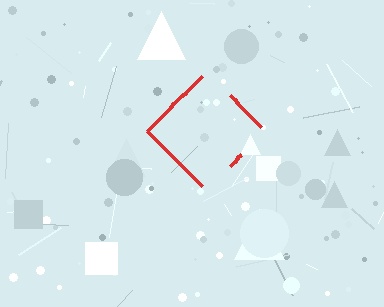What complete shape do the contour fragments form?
The contour fragments form a diamond.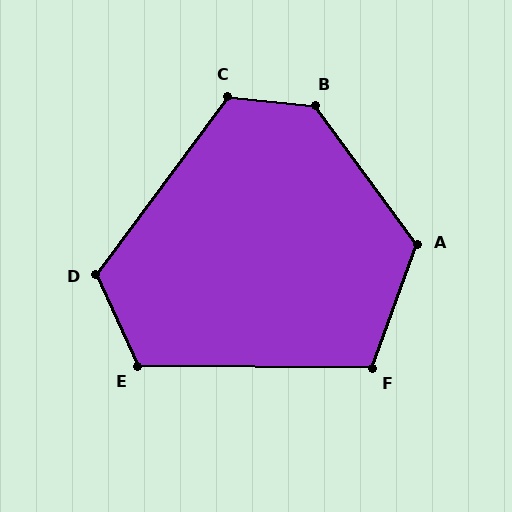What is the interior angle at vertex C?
Approximately 121 degrees (obtuse).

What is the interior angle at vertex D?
Approximately 119 degrees (obtuse).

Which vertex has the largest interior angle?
B, at approximately 132 degrees.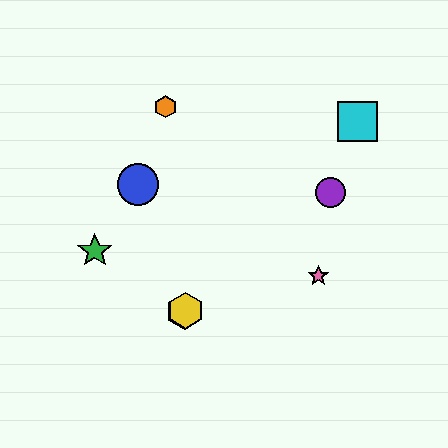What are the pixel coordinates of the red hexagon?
The red hexagon is at (184, 312).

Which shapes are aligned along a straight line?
The red hexagon, the yellow hexagon, the purple circle are aligned along a straight line.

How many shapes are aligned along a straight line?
3 shapes (the red hexagon, the yellow hexagon, the purple circle) are aligned along a straight line.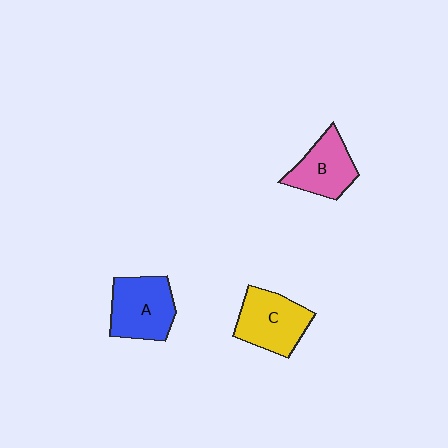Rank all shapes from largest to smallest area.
From largest to smallest: A (blue), C (yellow), B (pink).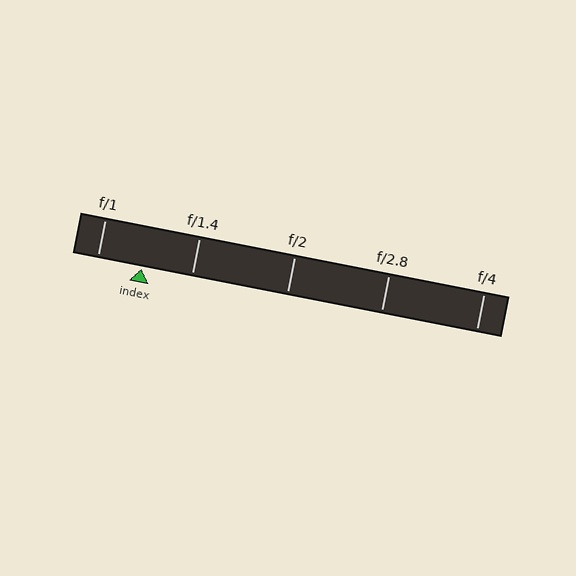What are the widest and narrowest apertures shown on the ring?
The widest aperture shown is f/1 and the narrowest is f/4.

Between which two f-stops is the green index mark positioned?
The index mark is between f/1 and f/1.4.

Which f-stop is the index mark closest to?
The index mark is closest to f/1.